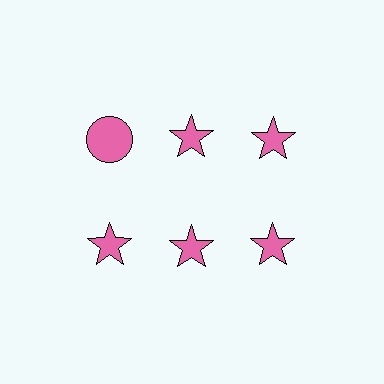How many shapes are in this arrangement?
There are 6 shapes arranged in a grid pattern.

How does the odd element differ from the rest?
It has a different shape: circle instead of star.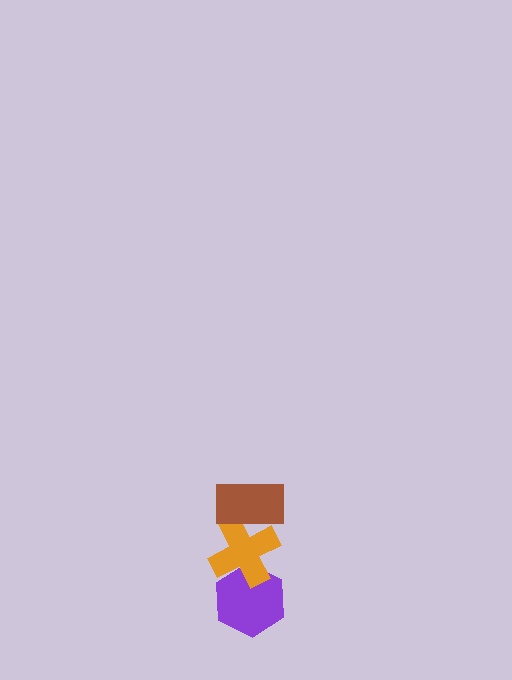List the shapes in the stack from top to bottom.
From top to bottom: the brown rectangle, the orange cross, the purple hexagon.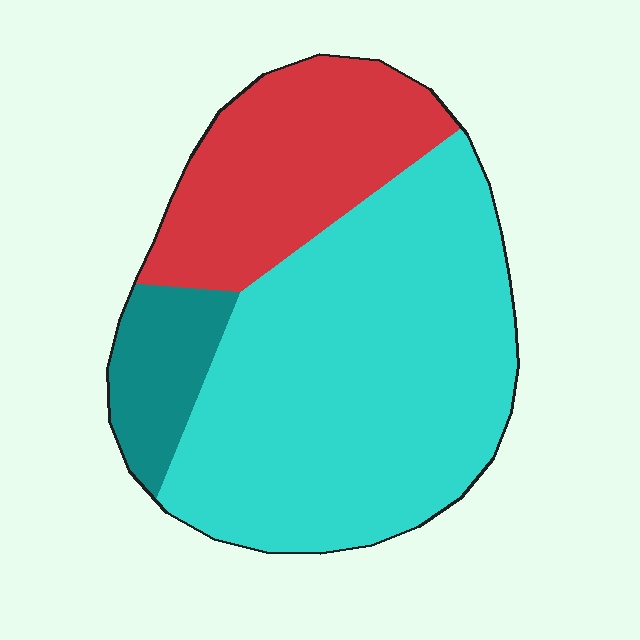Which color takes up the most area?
Cyan, at roughly 60%.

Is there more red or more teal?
Red.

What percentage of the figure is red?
Red takes up about one quarter (1/4) of the figure.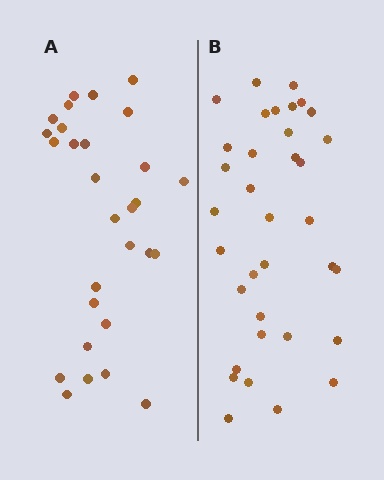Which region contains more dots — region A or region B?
Region B (the right region) has more dots.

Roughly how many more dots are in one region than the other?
Region B has about 6 more dots than region A.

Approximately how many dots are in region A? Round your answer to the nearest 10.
About 30 dots. (The exact count is 29, which rounds to 30.)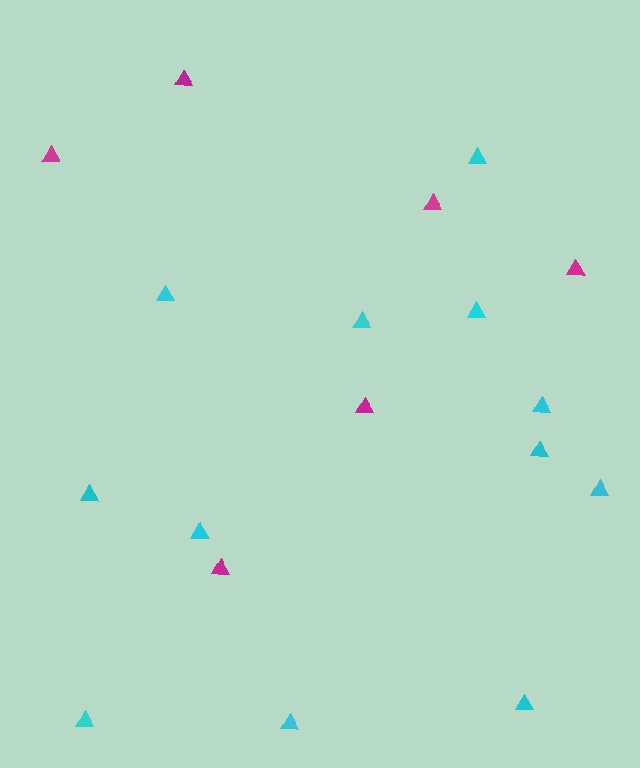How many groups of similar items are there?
There are 2 groups: one group of magenta triangles (6) and one group of cyan triangles (12).